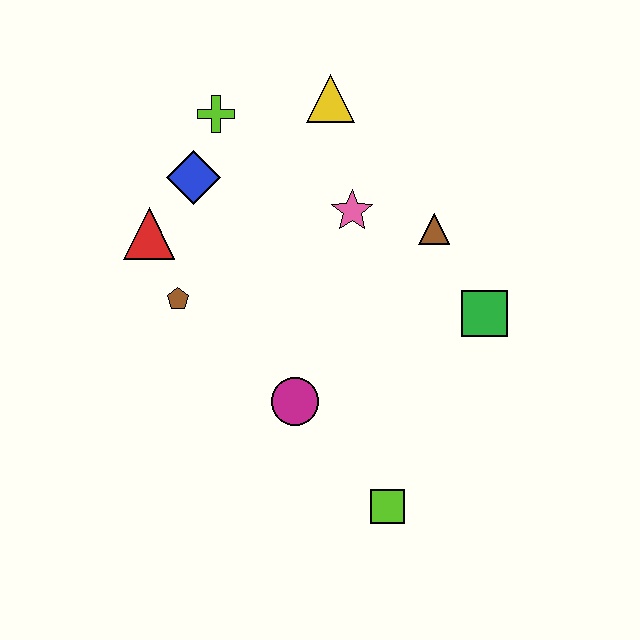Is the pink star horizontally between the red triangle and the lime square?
Yes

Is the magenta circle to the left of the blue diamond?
No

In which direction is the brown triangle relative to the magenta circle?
The brown triangle is above the magenta circle.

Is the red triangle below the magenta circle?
No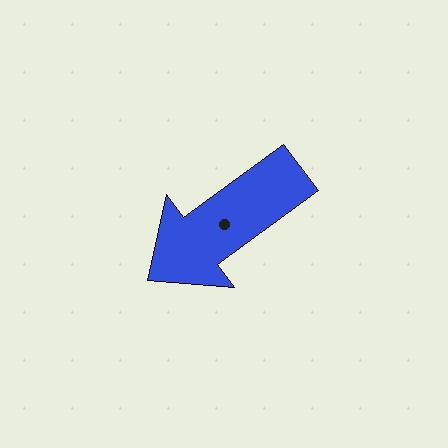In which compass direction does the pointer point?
Southwest.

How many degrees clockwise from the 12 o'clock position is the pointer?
Approximately 234 degrees.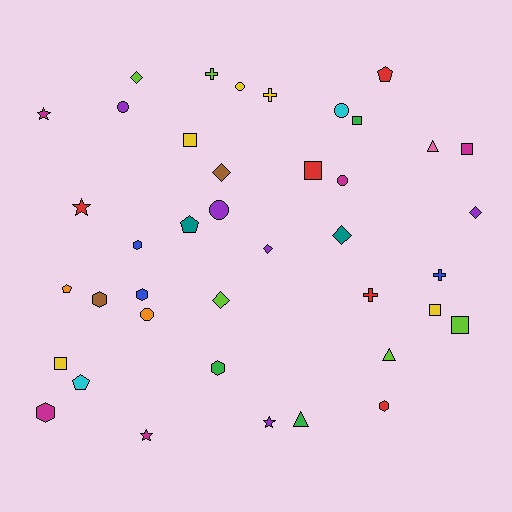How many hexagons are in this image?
There are 6 hexagons.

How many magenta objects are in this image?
There are 5 magenta objects.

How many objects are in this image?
There are 40 objects.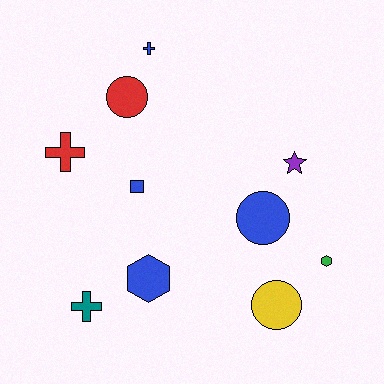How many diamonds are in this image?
There are no diamonds.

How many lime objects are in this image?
There are no lime objects.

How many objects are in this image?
There are 10 objects.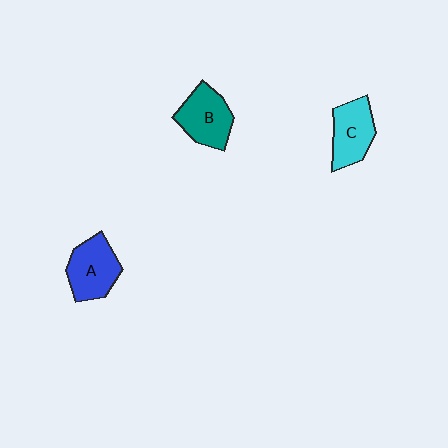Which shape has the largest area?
Shape A (blue).